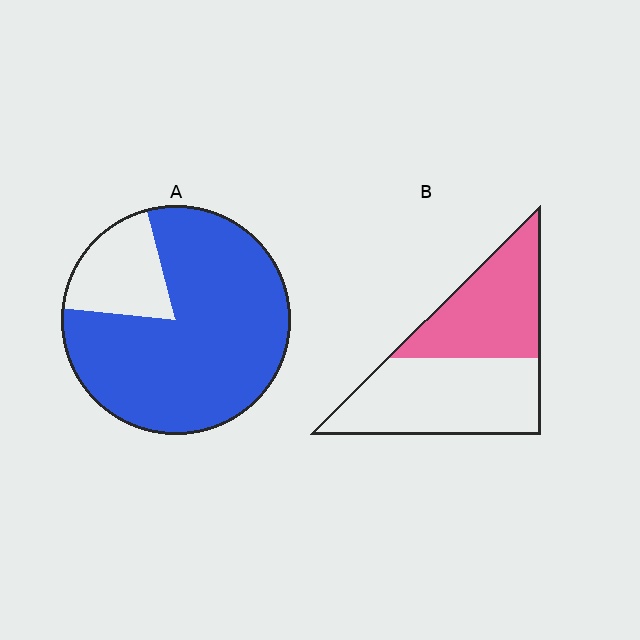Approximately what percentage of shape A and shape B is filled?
A is approximately 80% and B is approximately 45%.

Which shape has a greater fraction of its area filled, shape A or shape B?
Shape A.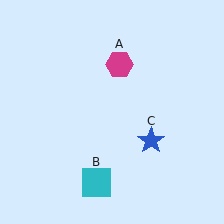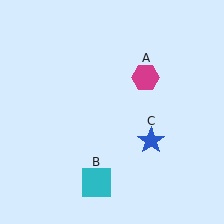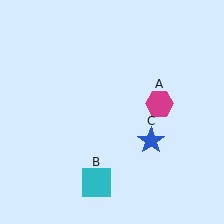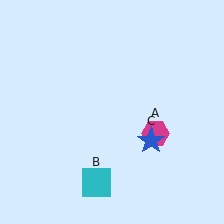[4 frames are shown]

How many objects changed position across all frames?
1 object changed position: magenta hexagon (object A).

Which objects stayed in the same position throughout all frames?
Cyan square (object B) and blue star (object C) remained stationary.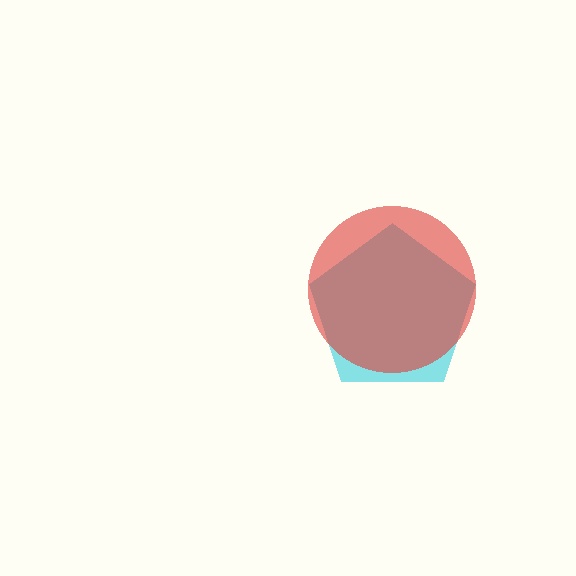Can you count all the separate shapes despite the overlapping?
Yes, there are 2 separate shapes.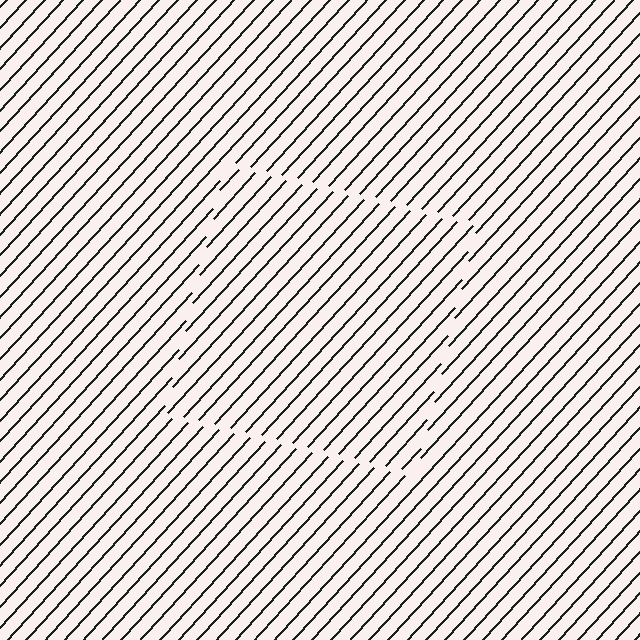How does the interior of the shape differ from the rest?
The interior of the shape contains the same grating, shifted by half a period — the contour is defined by the phase discontinuity where line-ends from the inner and outer gratings abut.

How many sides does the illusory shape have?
4 sides — the line-ends trace a square.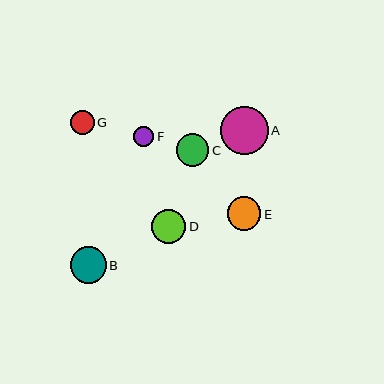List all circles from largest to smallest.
From largest to smallest: A, B, D, E, C, G, F.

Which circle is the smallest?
Circle F is the smallest with a size of approximately 20 pixels.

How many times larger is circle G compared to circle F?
Circle G is approximately 1.1 times the size of circle F.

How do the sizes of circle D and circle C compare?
Circle D and circle C are approximately the same size.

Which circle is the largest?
Circle A is the largest with a size of approximately 47 pixels.